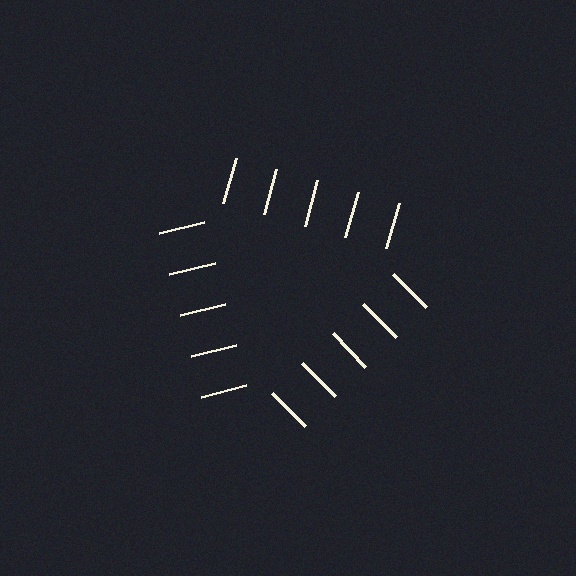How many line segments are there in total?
15 — 5 along each of the 3 edges.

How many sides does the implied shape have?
3 sides — the line-ends trace a triangle.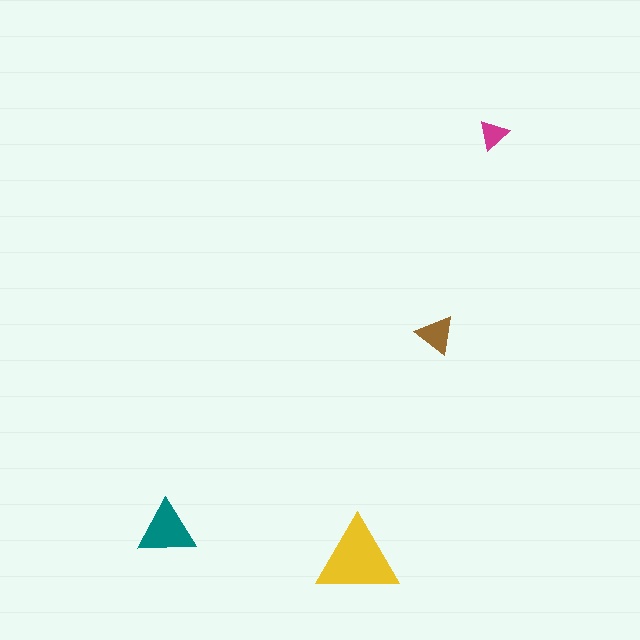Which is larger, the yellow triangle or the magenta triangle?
The yellow one.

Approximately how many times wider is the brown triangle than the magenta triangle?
About 1.5 times wider.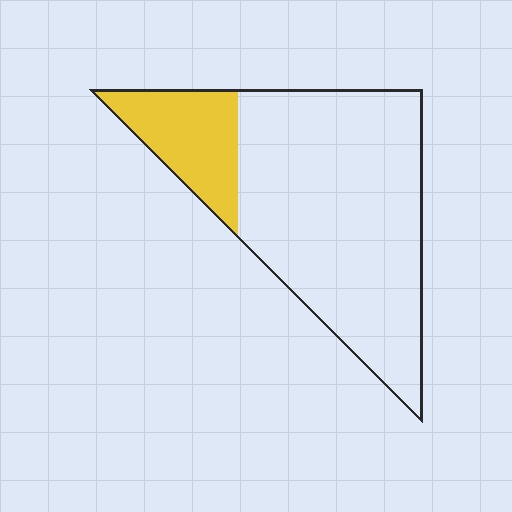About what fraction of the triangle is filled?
About one fifth (1/5).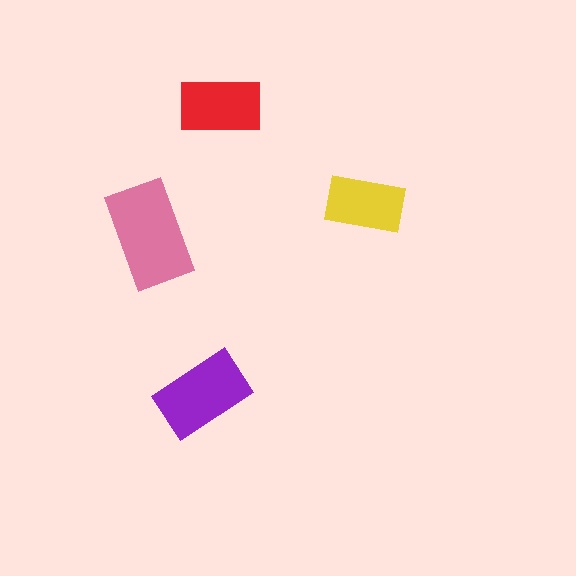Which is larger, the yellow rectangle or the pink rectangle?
The pink one.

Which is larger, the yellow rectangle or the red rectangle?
The red one.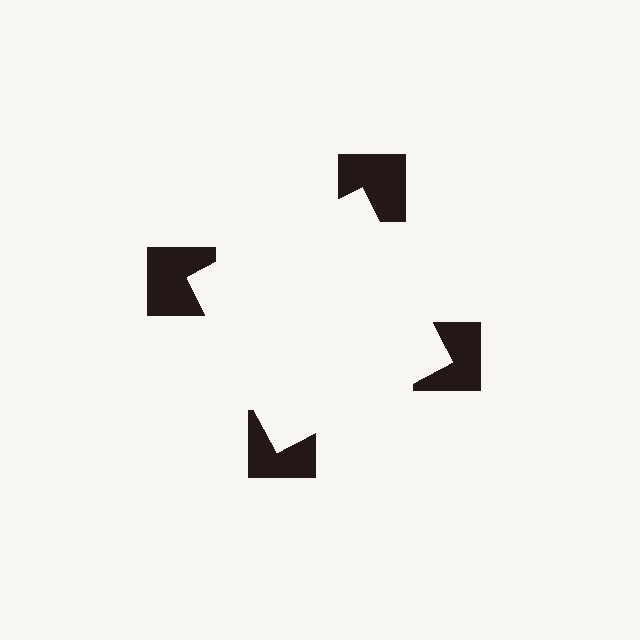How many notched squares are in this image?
There are 4 — one at each vertex of the illusory square.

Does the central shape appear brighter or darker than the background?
It typically appears slightly brighter than the background, even though no actual brightness change is drawn.